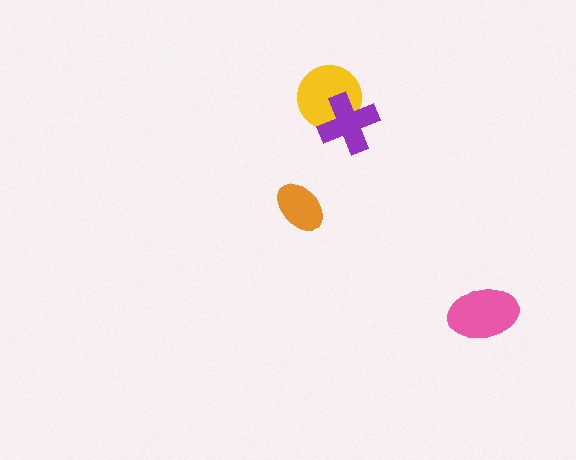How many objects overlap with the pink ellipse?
0 objects overlap with the pink ellipse.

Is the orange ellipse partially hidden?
No, no other shape covers it.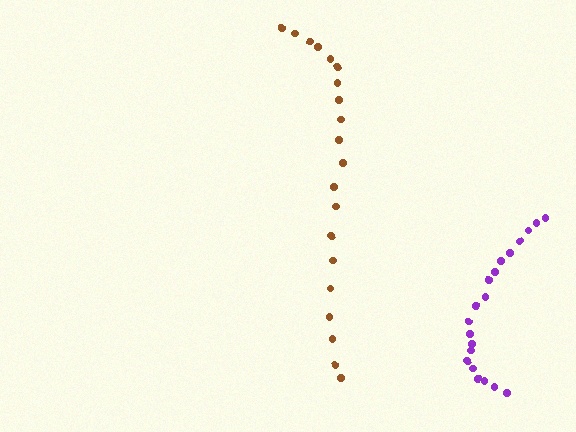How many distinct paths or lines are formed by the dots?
There are 2 distinct paths.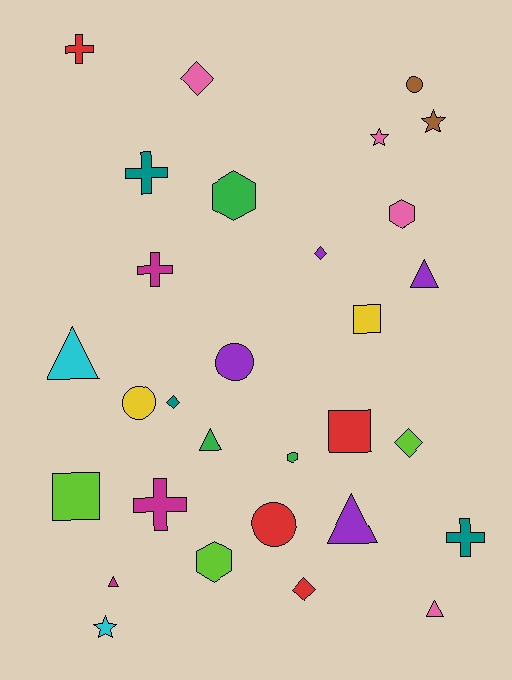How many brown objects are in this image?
There are 2 brown objects.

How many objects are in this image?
There are 30 objects.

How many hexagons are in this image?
There are 4 hexagons.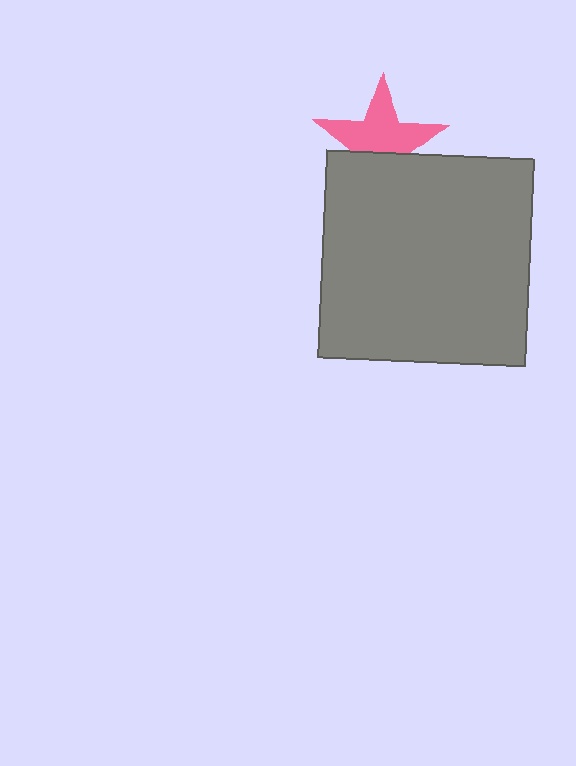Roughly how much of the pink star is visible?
About half of it is visible (roughly 62%).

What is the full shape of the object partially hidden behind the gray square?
The partially hidden object is a pink star.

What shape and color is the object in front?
The object in front is a gray square.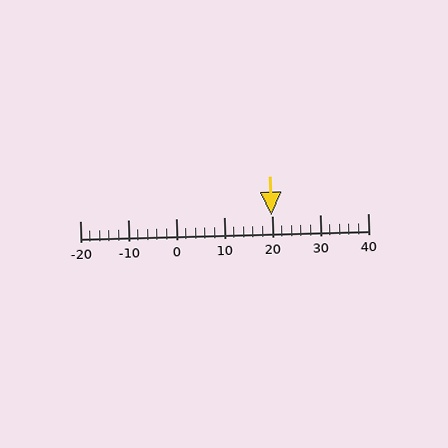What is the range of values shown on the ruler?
The ruler shows values from -20 to 40.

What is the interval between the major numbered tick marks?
The major tick marks are spaced 10 units apart.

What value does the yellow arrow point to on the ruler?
The yellow arrow points to approximately 20.